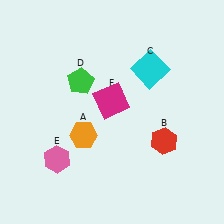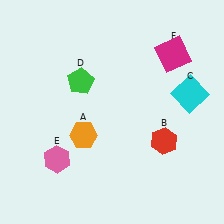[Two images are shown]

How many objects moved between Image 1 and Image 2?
2 objects moved between the two images.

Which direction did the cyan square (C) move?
The cyan square (C) moved right.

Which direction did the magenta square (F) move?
The magenta square (F) moved right.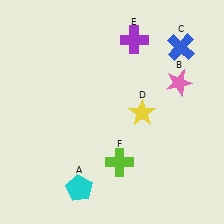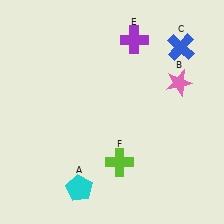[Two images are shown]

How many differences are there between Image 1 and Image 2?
There is 1 difference between the two images.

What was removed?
The yellow star (D) was removed in Image 2.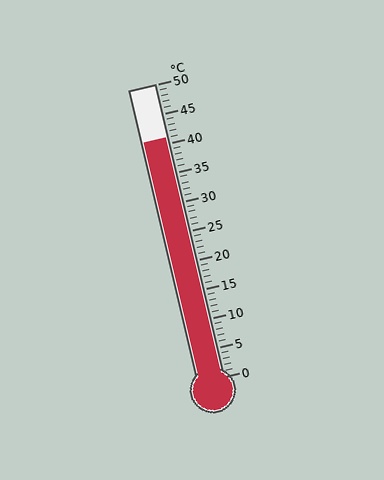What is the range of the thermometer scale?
The thermometer scale ranges from 0°C to 50°C.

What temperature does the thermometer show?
The thermometer shows approximately 41°C.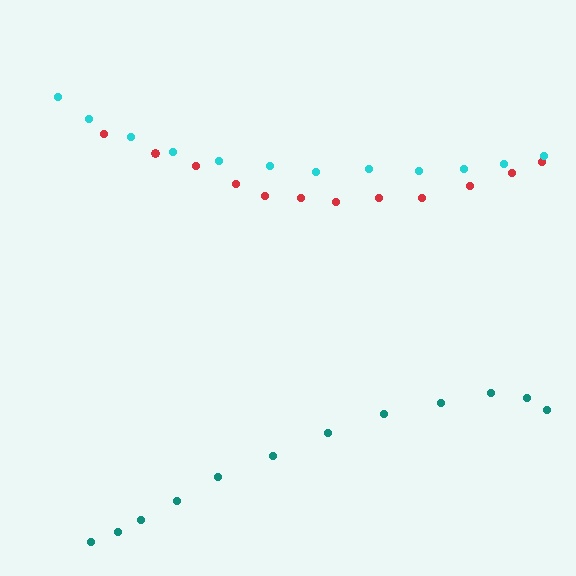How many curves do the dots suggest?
There are 3 distinct paths.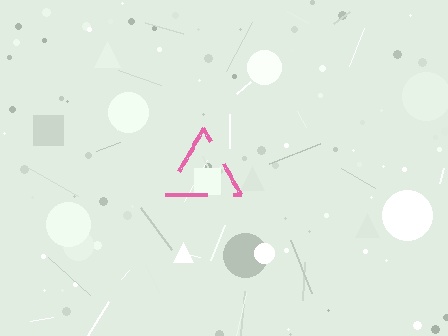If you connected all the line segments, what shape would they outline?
They would outline a triangle.